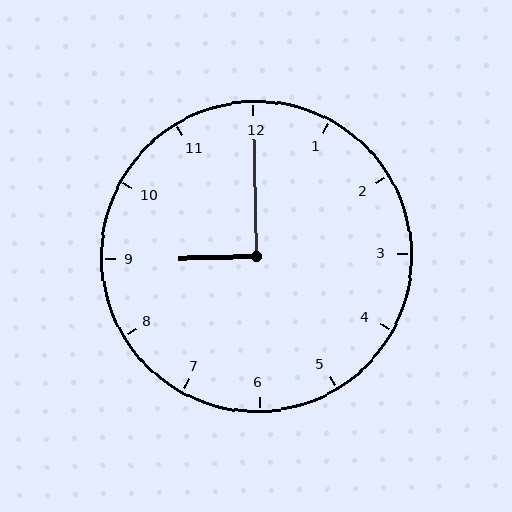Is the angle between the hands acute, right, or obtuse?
It is right.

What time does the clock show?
9:00.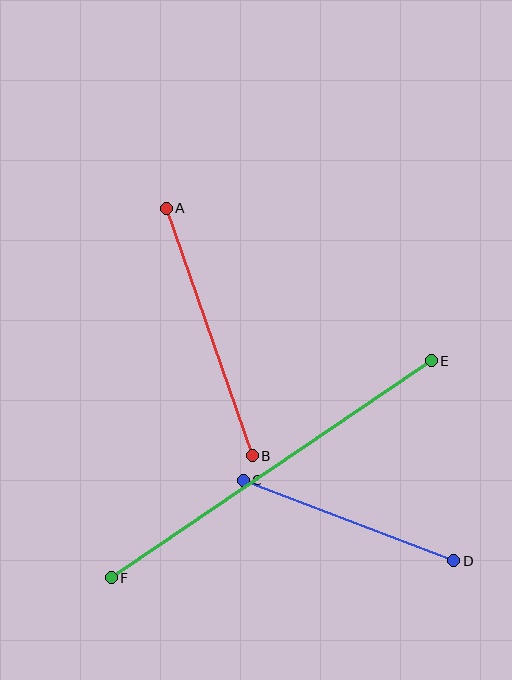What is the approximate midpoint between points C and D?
The midpoint is at approximately (348, 520) pixels.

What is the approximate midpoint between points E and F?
The midpoint is at approximately (271, 469) pixels.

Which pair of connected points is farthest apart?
Points E and F are farthest apart.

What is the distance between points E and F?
The distance is approximately 387 pixels.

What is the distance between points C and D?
The distance is approximately 226 pixels.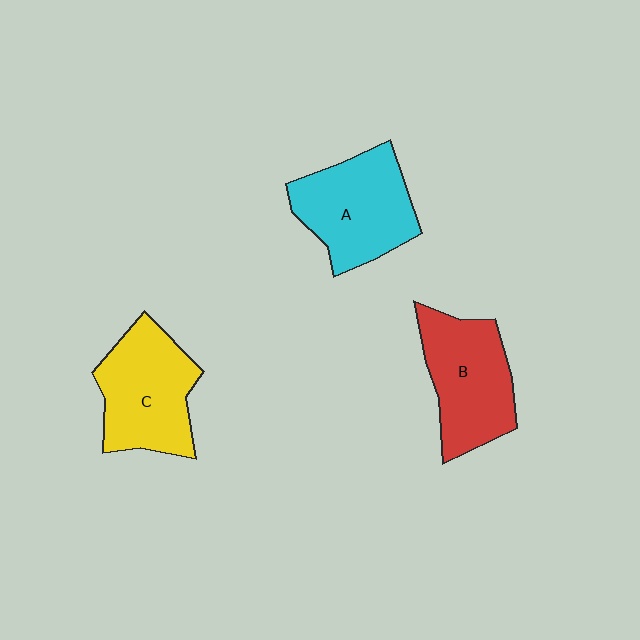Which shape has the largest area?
Shape A (cyan).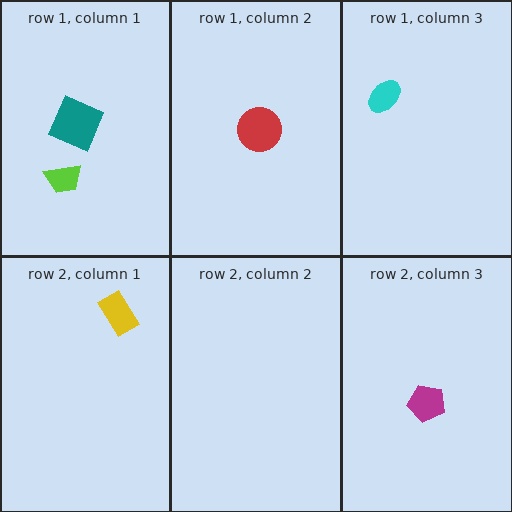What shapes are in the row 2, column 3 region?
The magenta pentagon.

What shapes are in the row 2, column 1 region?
The yellow rectangle.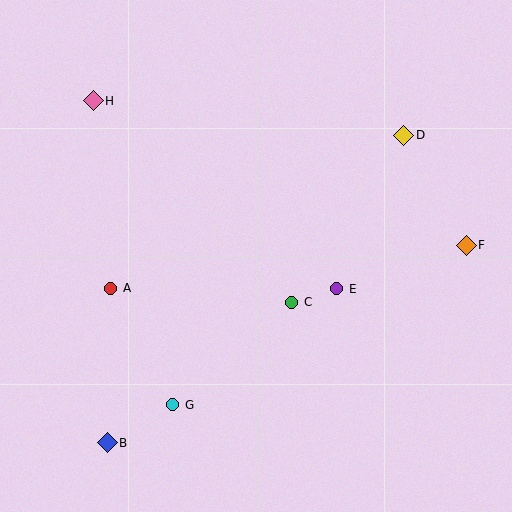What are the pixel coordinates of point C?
Point C is at (292, 302).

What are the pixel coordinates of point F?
Point F is at (466, 245).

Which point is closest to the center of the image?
Point C at (292, 302) is closest to the center.